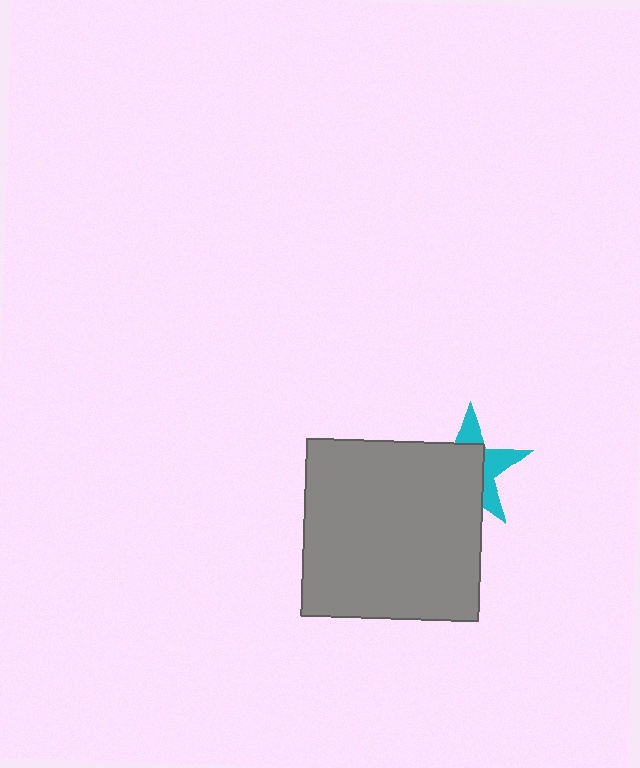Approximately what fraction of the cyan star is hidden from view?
Roughly 62% of the cyan star is hidden behind the gray square.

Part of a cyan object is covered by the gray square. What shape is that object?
It is a star.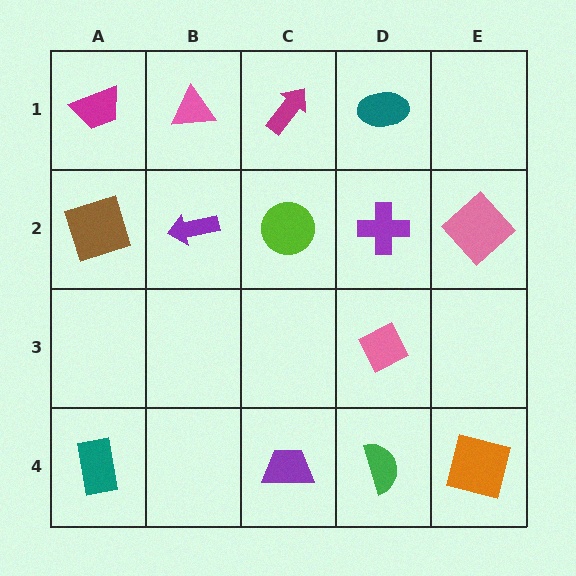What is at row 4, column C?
A purple trapezoid.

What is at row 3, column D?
A pink diamond.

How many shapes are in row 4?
4 shapes.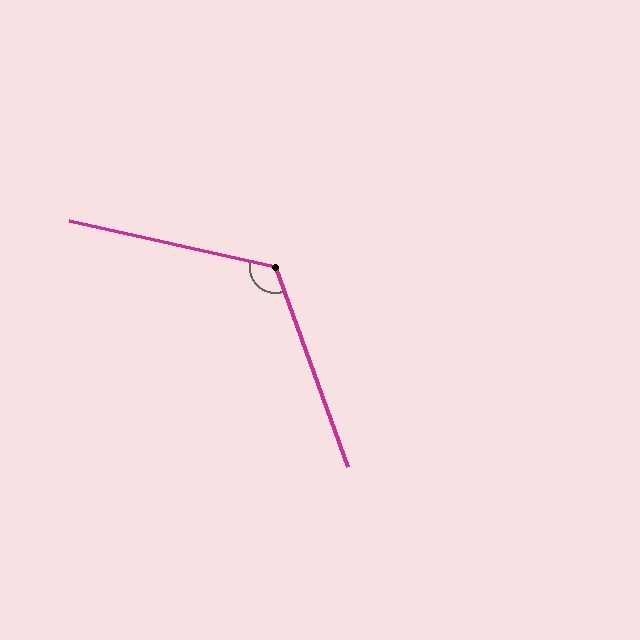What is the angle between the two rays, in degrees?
Approximately 123 degrees.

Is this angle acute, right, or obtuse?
It is obtuse.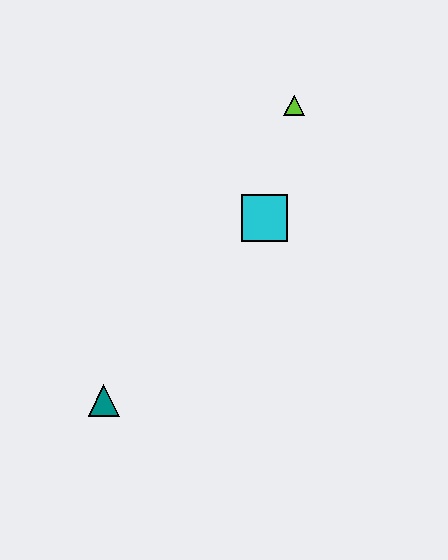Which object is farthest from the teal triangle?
The lime triangle is farthest from the teal triangle.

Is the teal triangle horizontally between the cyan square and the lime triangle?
No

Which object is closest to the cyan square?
The lime triangle is closest to the cyan square.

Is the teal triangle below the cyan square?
Yes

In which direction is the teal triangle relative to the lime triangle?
The teal triangle is below the lime triangle.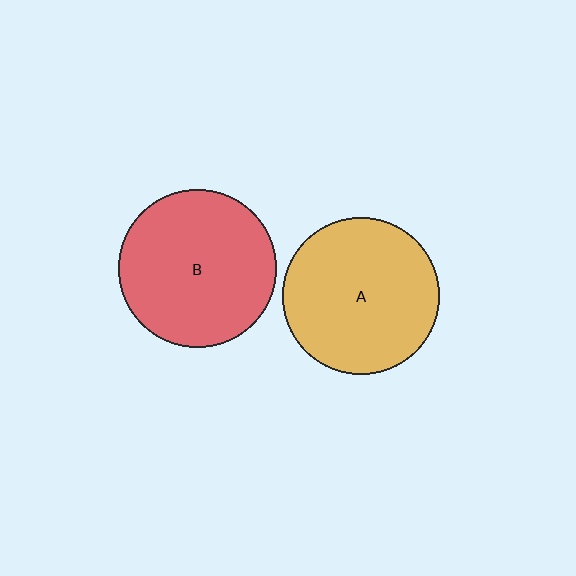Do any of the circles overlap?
No, none of the circles overlap.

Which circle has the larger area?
Circle B (red).